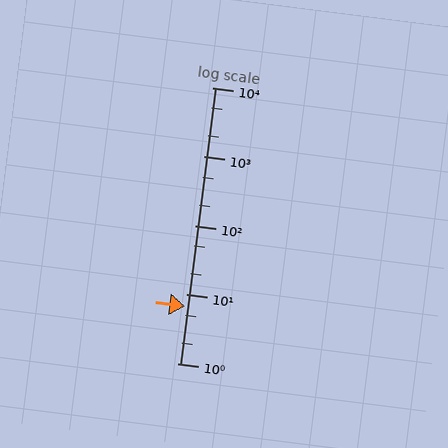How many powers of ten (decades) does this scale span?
The scale spans 4 decades, from 1 to 10000.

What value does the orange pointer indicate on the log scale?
The pointer indicates approximately 6.8.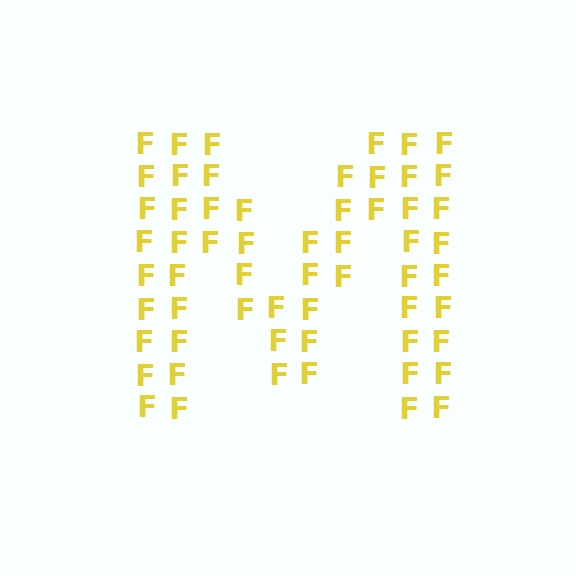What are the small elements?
The small elements are letter F's.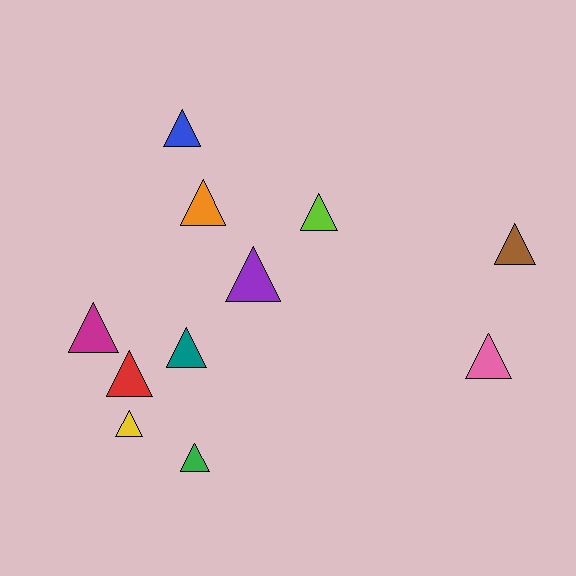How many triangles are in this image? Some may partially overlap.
There are 11 triangles.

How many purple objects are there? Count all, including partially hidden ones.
There is 1 purple object.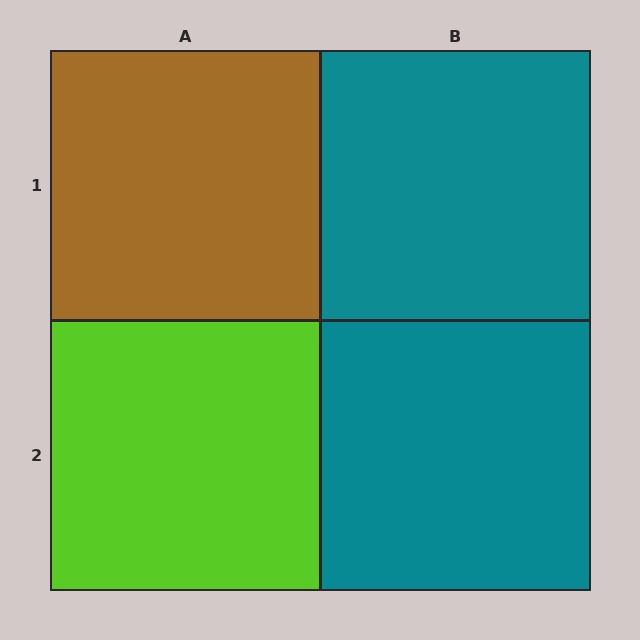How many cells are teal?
2 cells are teal.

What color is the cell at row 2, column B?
Teal.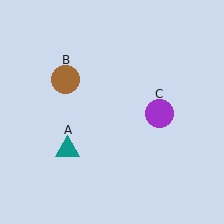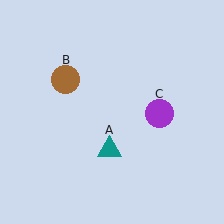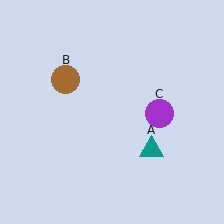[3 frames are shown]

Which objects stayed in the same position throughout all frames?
Brown circle (object B) and purple circle (object C) remained stationary.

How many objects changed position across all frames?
1 object changed position: teal triangle (object A).